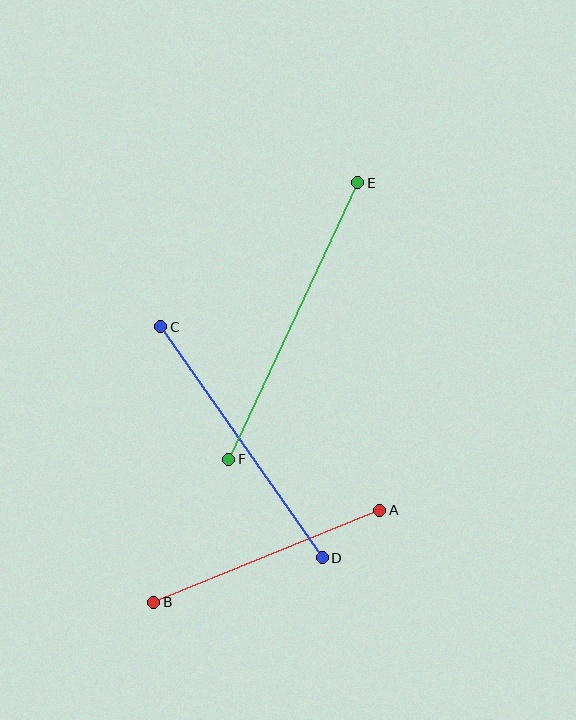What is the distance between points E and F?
The distance is approximately 305 pixels.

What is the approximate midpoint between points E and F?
The midpoint is at approximately (293, 321) pixels.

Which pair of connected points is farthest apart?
Points E and F are farthest apart.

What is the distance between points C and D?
The distance is approximately 282 pixels.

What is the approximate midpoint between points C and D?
The midpoint is at approximately (241, 442) pixels.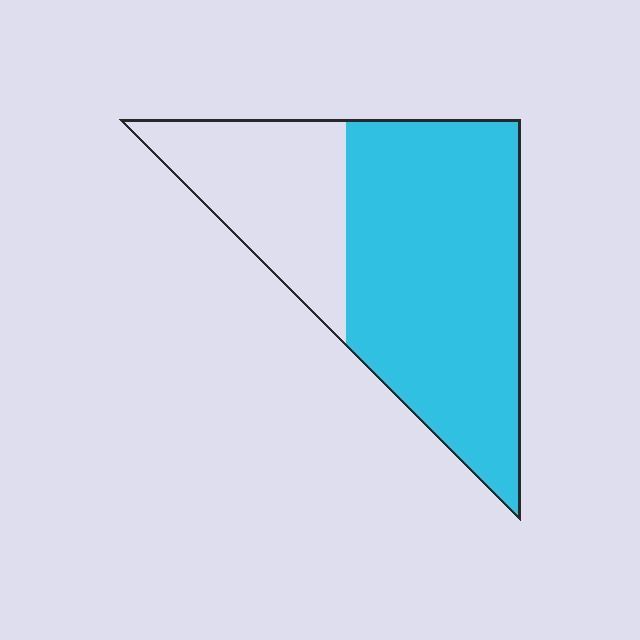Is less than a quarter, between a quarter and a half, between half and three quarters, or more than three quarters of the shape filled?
Between half and three quarters.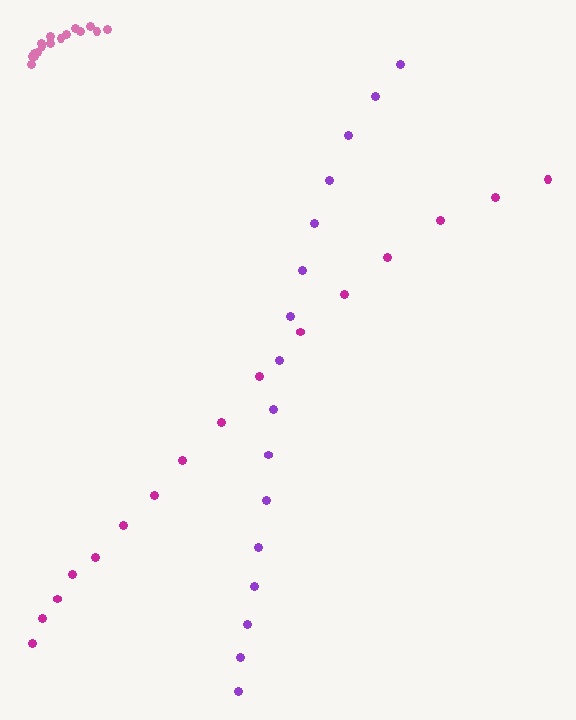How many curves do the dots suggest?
There are 3 distinct paths.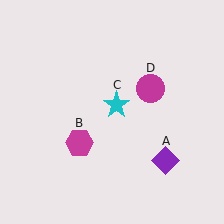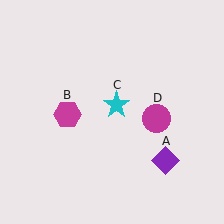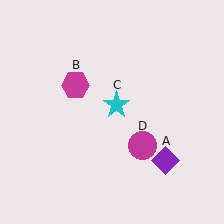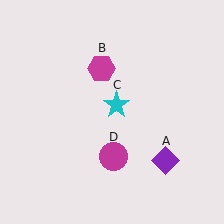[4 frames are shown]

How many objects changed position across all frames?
2 objects changed position: magenta hexagon (object B), magenta circle (object D).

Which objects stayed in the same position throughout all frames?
Purple diamond (object A) and cyan star (object C) remained stationary.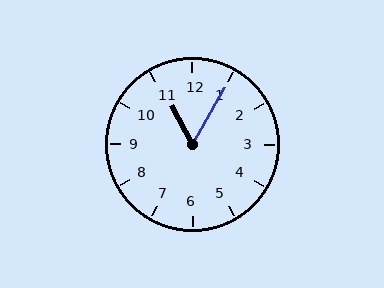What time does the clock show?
11:05.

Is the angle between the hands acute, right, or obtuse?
It is acute.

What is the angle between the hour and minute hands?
Approximately 58 degrees.